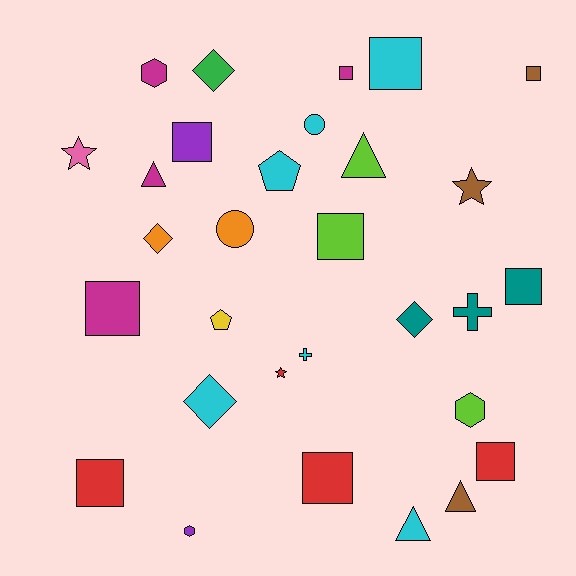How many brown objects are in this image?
There are 3 brown objects.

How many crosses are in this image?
There are 2 crosses.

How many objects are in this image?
There are 30 objects.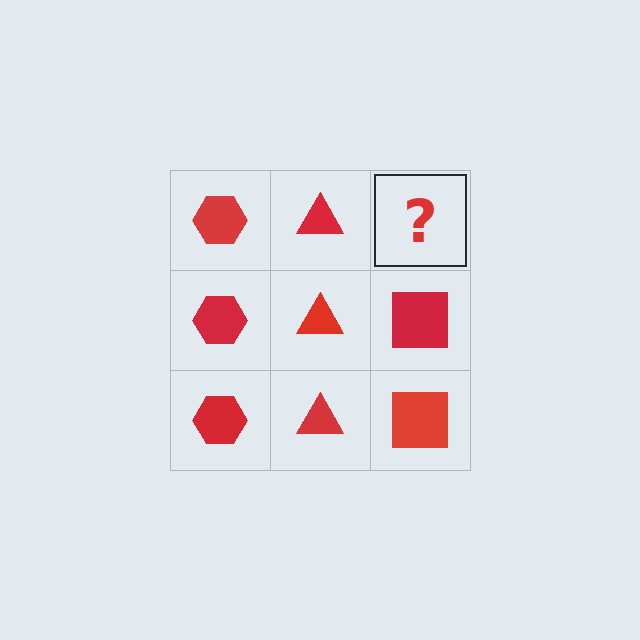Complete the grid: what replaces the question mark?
The question mark should be replaced with a red square.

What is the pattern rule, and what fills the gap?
The rule is that each column has a consistent shape. The gap should be filled with a red square.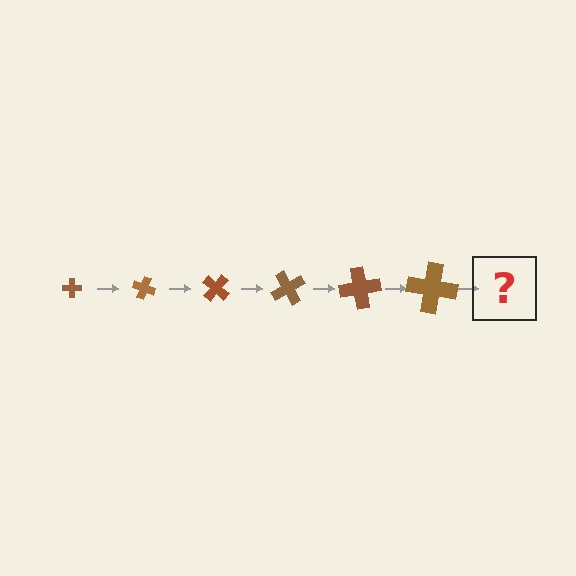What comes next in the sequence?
The next element should be a cross, larger than the previous one and rotated 120 degrees from the start.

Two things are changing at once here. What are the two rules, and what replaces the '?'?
The two rules are that the cross grows larger each step and it rotates 20 degrees each step. The '?' should be a cross, larger than the previous one and rotated 120 degrees from the start.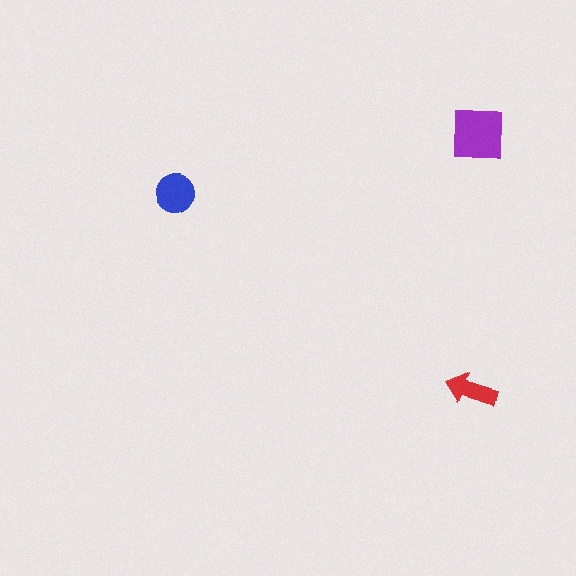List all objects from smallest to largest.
The red arrow, the blue circle, the purple square.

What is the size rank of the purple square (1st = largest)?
1st.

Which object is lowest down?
The red arrow is bottommost.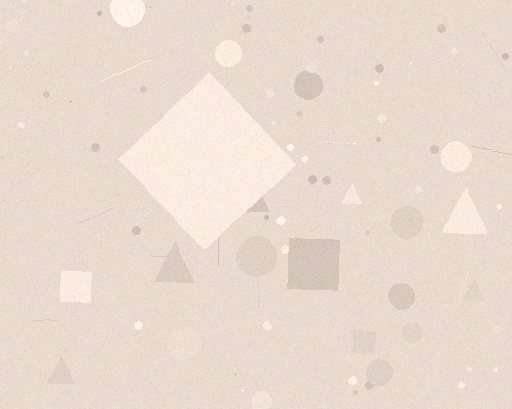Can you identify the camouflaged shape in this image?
The camouflaged shape is a diamond.